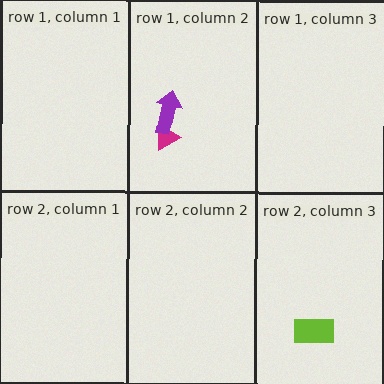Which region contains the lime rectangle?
The row 2, column 3 region.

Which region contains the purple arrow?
The row 1, column 2 region.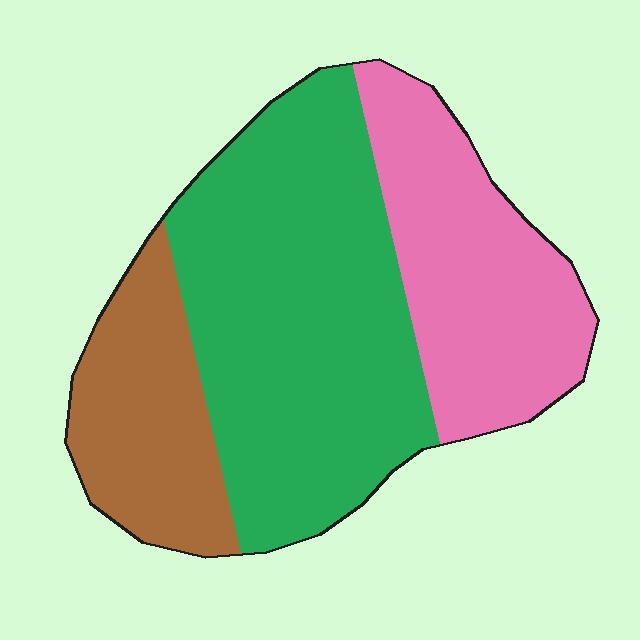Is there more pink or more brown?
Pink.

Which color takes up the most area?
Green, at roughly 50%.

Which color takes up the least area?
Brown, at roughly 20%.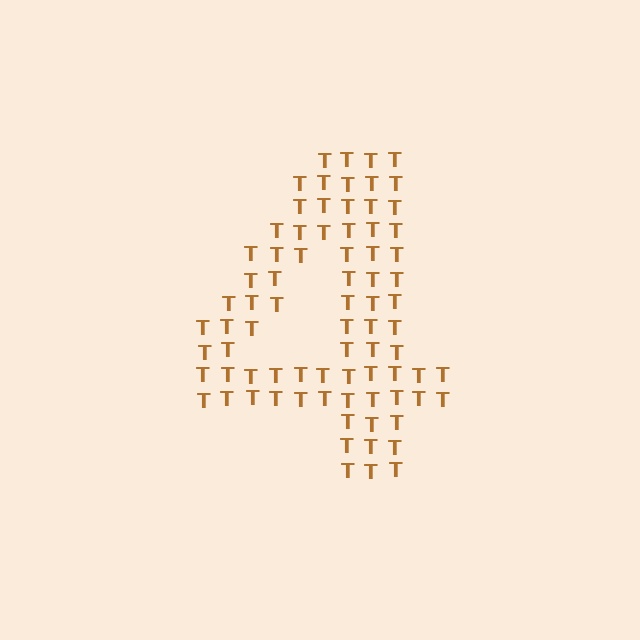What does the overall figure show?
The overall figure shows the digit 4.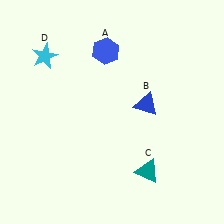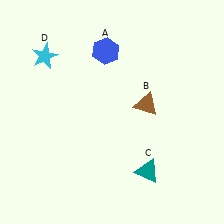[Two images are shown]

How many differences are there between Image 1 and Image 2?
There is 1 difference between the two images.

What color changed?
The triangle (B) changed from blue in Image 1 to brown in Image 2.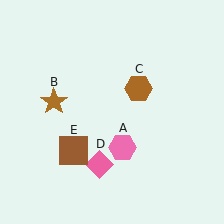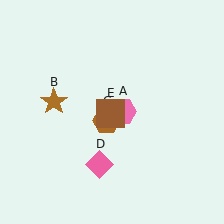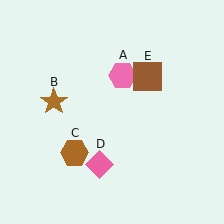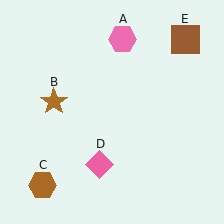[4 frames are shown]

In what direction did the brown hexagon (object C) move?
The brown hexagon (object C) moved down and to the left.